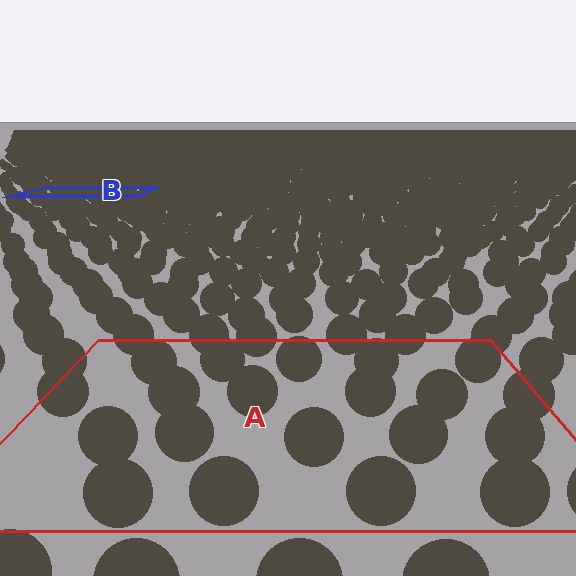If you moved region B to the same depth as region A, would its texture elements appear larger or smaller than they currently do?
They would appear larger. At a closer depth, the same texture elements are projected at a bigger on-screen size.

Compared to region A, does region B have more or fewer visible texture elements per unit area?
Region B has more texture elements per unit area — they are packed more densely because it is farther away.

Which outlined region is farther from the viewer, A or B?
Region B is farther from the viewer — the texture elements inside it appear smaller and more densely packed.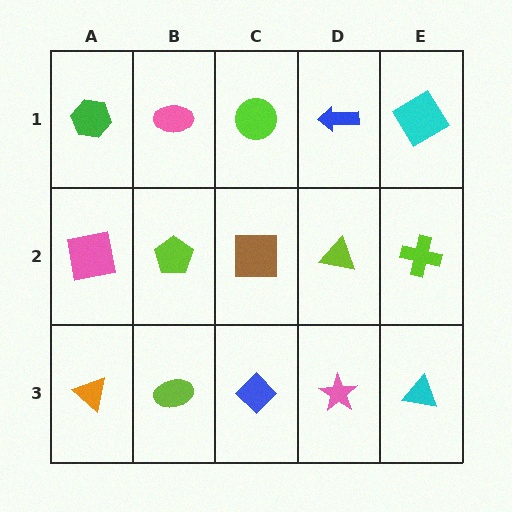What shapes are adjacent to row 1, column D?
A lime triangle (row 2, column D), a lime circle (row 1, column C), a cyan diamond (row 1, column E).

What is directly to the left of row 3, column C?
A lime ellipse.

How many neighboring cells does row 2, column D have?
4.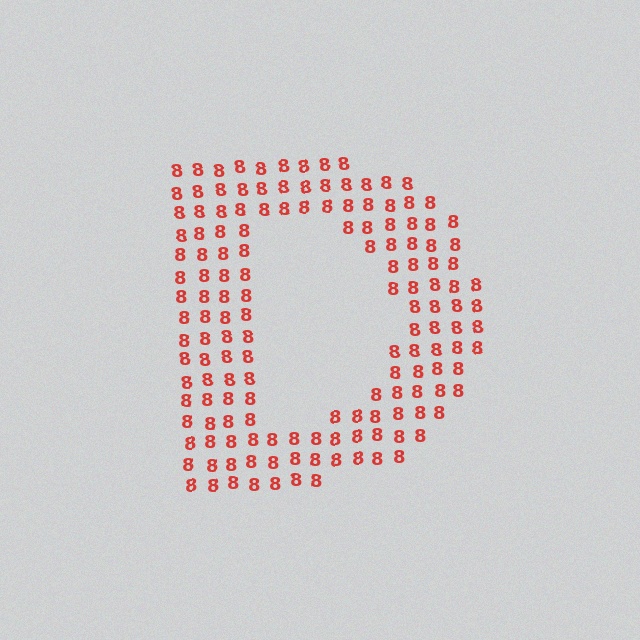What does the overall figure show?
The overall figure shows the letter D.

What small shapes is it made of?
It is made of small digit 8's.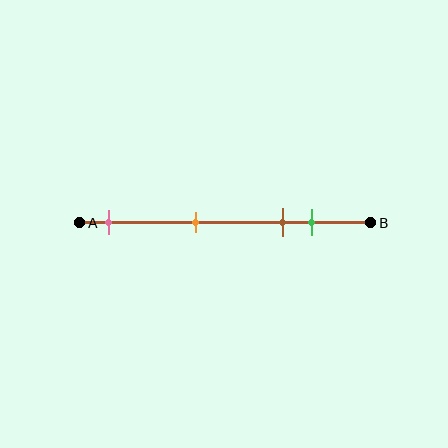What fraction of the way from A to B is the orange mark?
The orange mark is approximately 40% (0.4) of the way from A to B.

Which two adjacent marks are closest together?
The brown and green marks are the closest adjacent pair.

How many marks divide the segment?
There are 4 marks dividing the segment.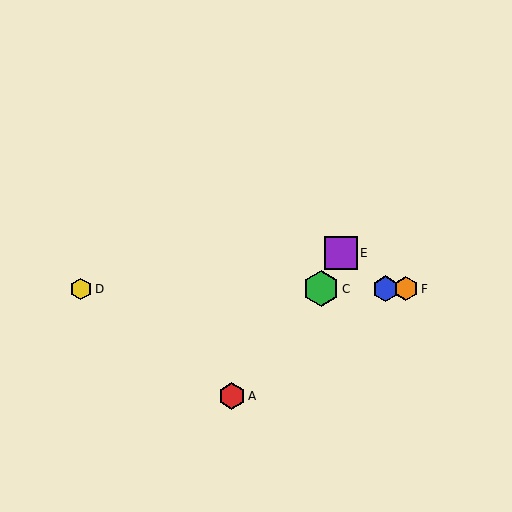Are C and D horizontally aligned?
Yes, both are at y≈289.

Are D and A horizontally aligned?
No, D is at y≈289 and A is at y≈396.